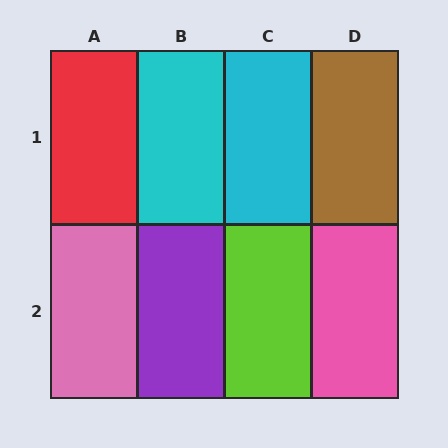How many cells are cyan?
2 cells are cyan.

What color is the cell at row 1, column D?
Brown.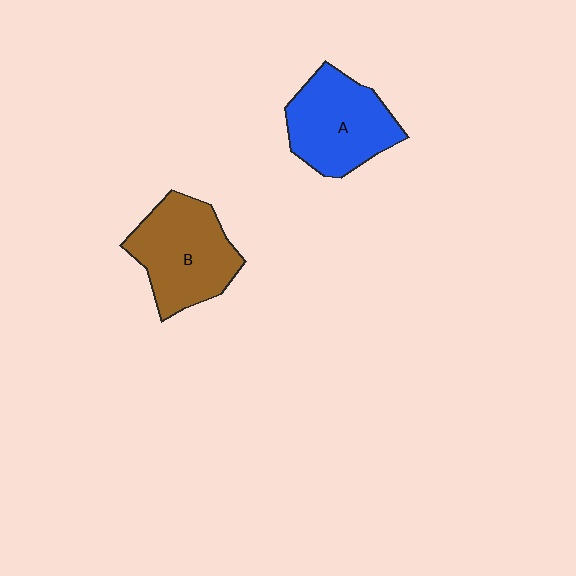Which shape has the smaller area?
Shape A (blue).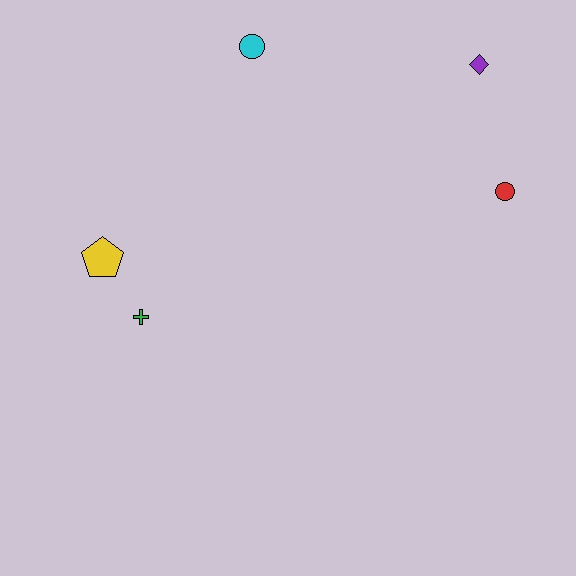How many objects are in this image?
There are 5 objects.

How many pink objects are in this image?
There are no pink objects.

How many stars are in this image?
There are no stars.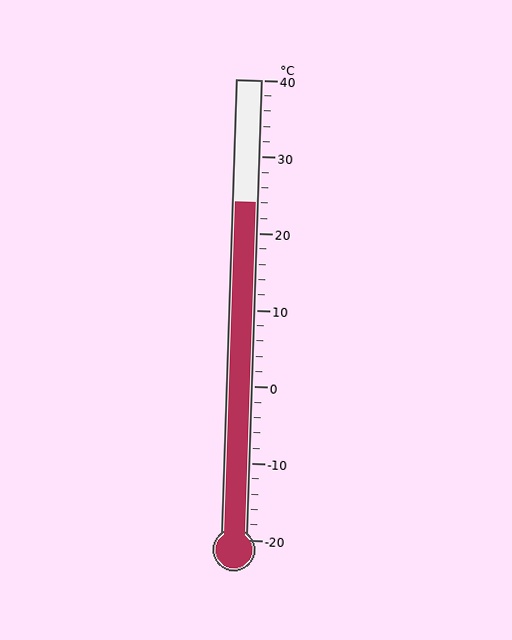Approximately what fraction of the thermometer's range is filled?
The thermometer is filled to approximately 75% of its range.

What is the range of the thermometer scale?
The thermometer scale ranges from -20°C to 40°C.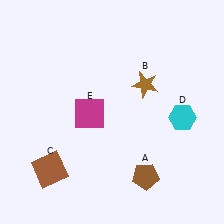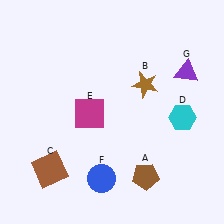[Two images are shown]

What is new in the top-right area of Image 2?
A purple triangle (G) was added in the top-right area of Image 2.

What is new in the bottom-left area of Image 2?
A blue circle (F) was added in the bottom-left area of Image 2.